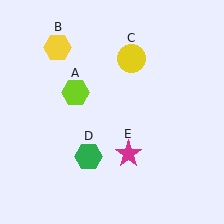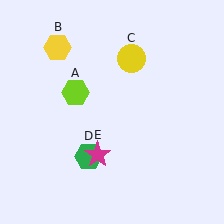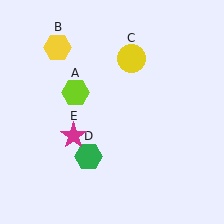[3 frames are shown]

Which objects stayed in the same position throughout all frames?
Lime hexagon (object A) and yellow hexagon (object B) and yellow circle (object C) and green hexagon (object D) remained stationary.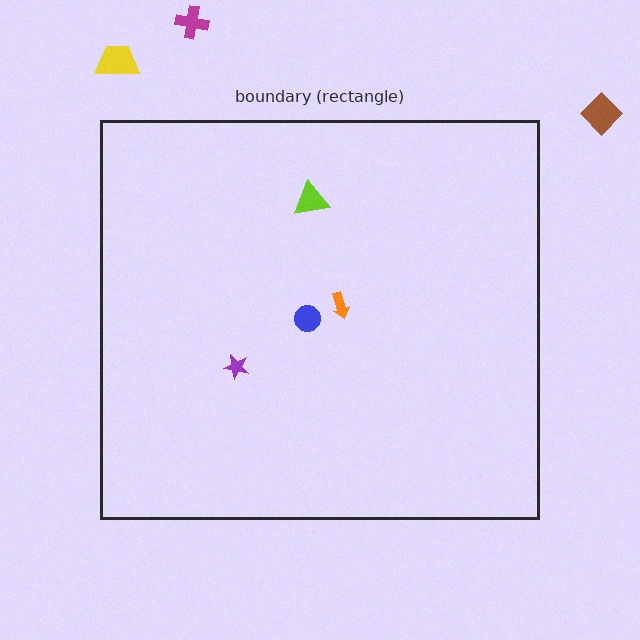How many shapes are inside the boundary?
4 inside, 3 outside.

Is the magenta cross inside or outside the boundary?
Outside.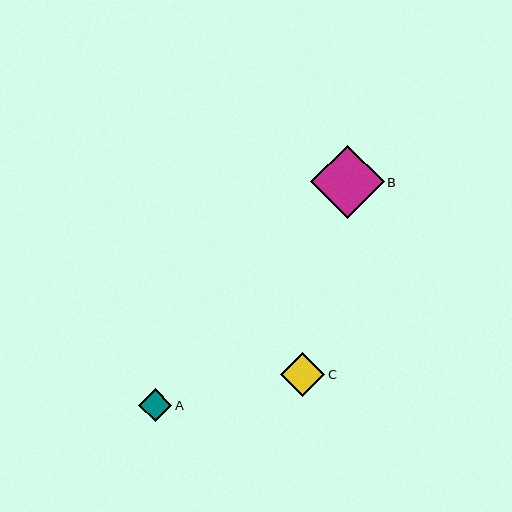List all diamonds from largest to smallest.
From largest to smallest: B, C, A.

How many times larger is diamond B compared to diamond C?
Diamond B is approximately 1.7 times the size of diamond C.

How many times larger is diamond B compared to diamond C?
Diamond B is approximately 1.7 times the size of diamond C.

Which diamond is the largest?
Diamond B is the largest with a size of approximately 74 pixels.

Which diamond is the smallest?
Diamond A is the smallest with a size of approximately 33 pixels.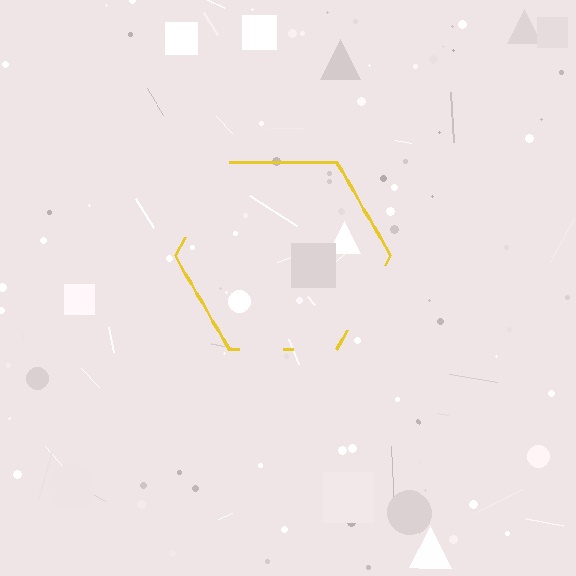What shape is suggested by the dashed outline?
The dashed outline suggests a hexagon.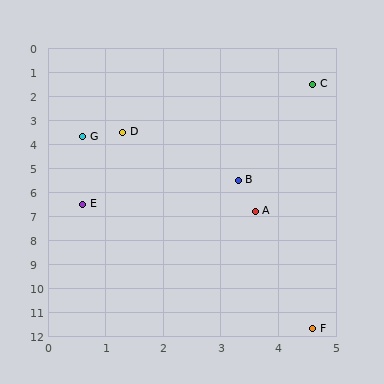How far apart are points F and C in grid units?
Points F and C are about 10.2 grid units apart.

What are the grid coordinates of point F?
Point F is at approximately (4.6, 11.7).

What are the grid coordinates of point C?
Point C is at approximately (4.6, 1.5).